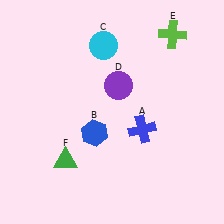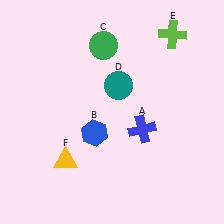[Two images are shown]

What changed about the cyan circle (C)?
In Image 1, C is cyan. In Image 2, it changed to green.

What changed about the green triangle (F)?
In Image 1, F is green. In Image 2, it changed to yellow.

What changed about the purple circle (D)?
In Image 1, D is purple. In Image 2, it changed to teal.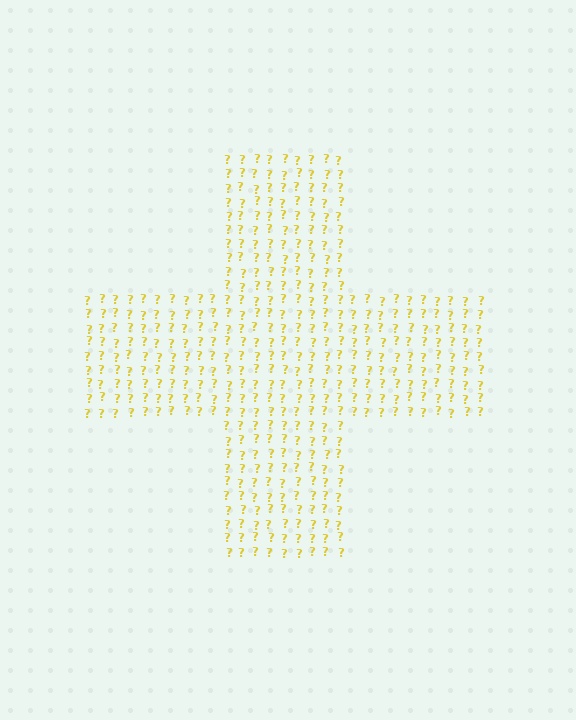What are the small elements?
The small elements are question marks.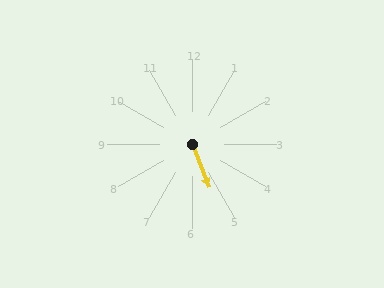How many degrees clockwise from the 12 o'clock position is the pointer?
Approximately 159 degrees.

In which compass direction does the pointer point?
South.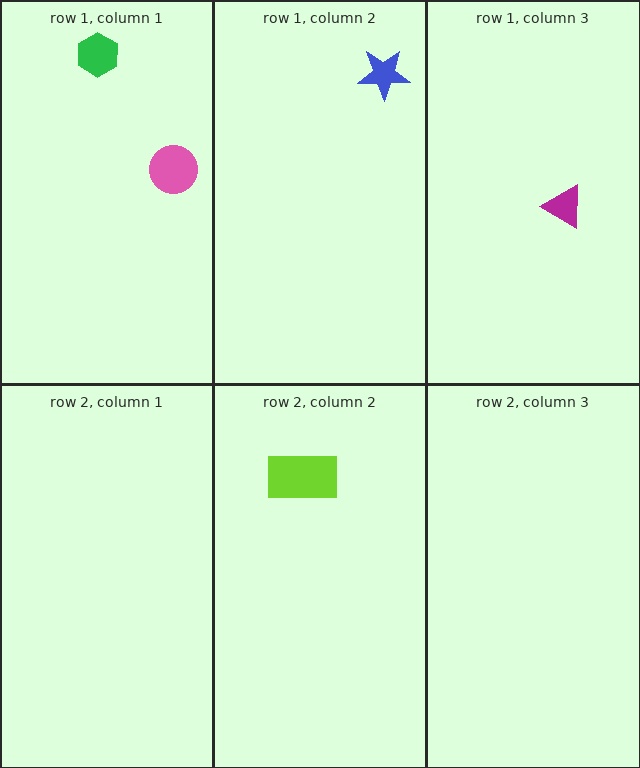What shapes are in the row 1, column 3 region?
The magenta triangle.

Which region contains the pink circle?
The row 1, column 1 region.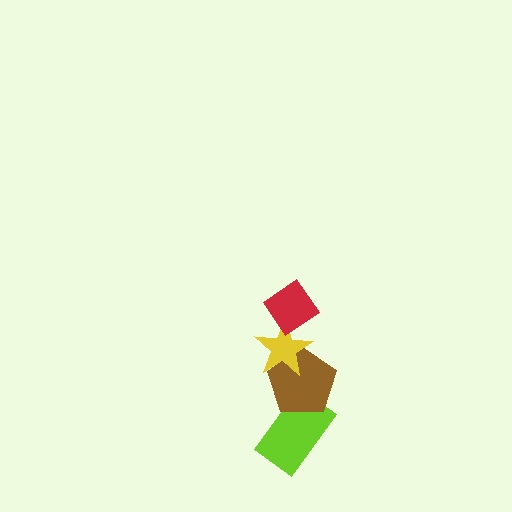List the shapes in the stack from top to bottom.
From top to bottom: the red diamond, the yellow star, the brown pentagon, the lime rectangle.